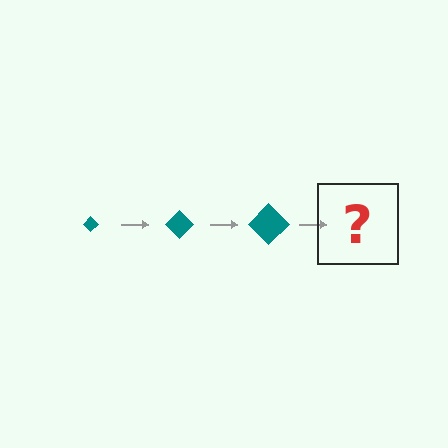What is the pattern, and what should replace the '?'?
The pattern is that the diamond gets progressively larger each step. The '?' should be a teal diamond, larger than the previous one.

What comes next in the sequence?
The next element should be a teal diamond, larger than the previous one.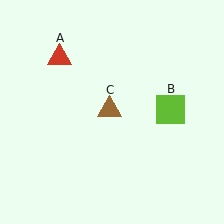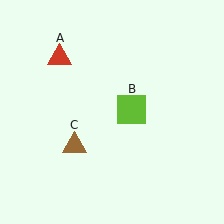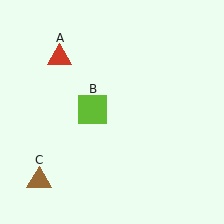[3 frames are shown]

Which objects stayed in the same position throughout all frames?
Red triangle (object A) remained stationary.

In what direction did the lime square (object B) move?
The lime square (object B) moved left.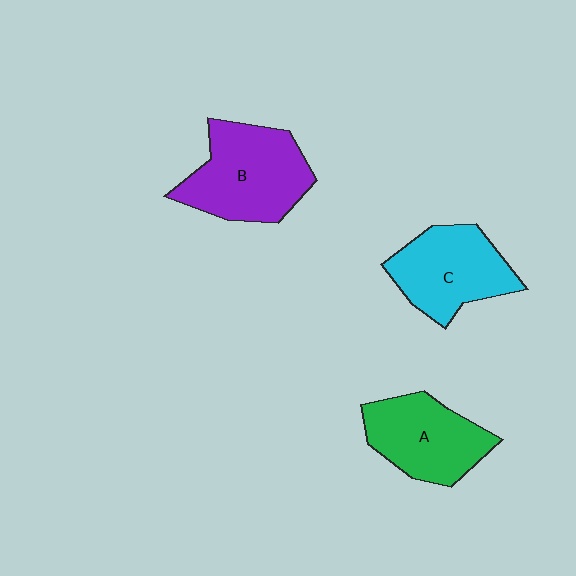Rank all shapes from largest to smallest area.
From largest to smallest: B (purple), C (cyan), A (green).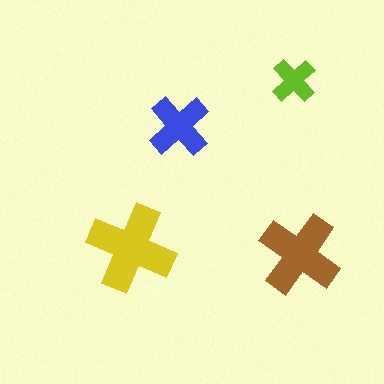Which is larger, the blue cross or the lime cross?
The blue one.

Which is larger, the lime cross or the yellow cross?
The yellow one.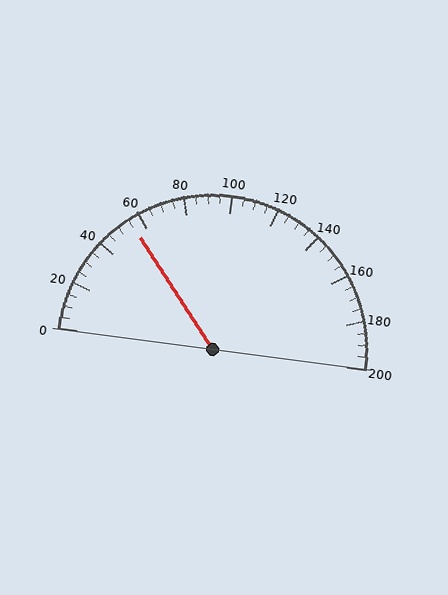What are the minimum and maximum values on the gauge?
The gauge ranges from 0 to 200.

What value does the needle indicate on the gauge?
The needle indicates approximately 55.